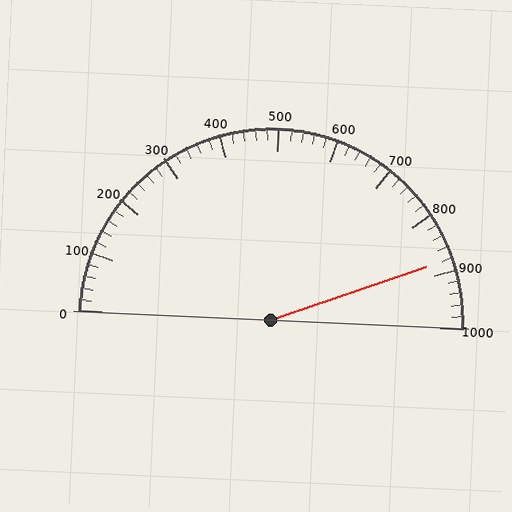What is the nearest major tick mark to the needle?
The nearest major tick mark is 900.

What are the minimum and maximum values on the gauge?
The gauge ranges from 0 to 1000.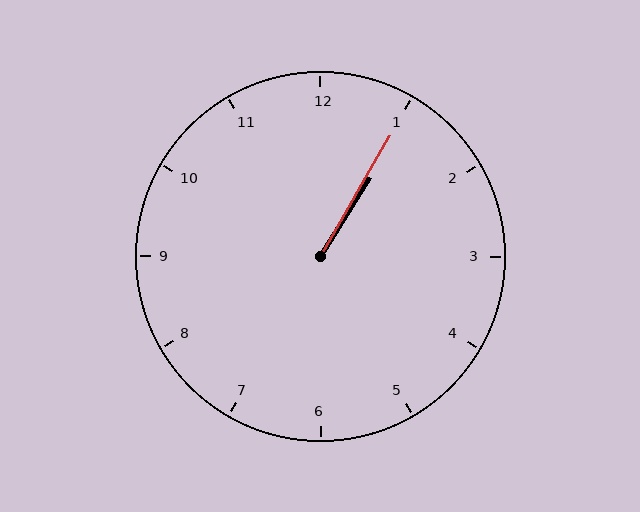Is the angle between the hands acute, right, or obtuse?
It is acute.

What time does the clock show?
1:05.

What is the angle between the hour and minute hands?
Approximately 2 degrees.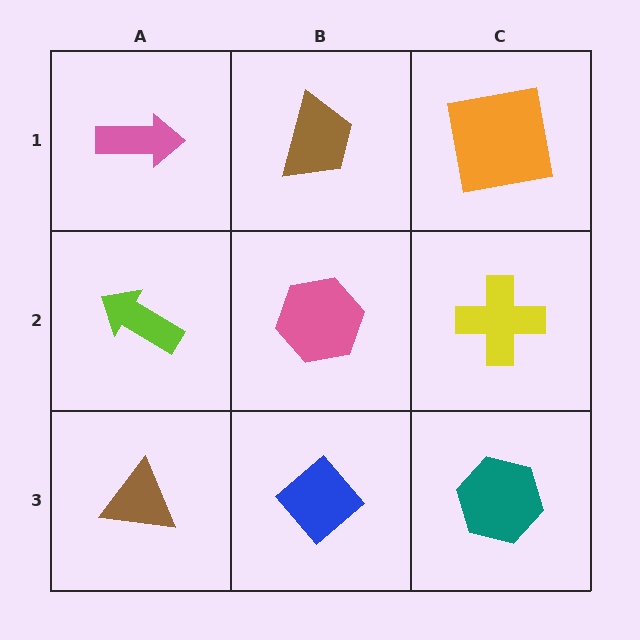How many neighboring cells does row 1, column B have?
3.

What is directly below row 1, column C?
A yellow cross.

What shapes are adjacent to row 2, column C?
An orange square (row 1, column C), a teal hexagon (row 3, column C), a pink hexagon (row 2, column B).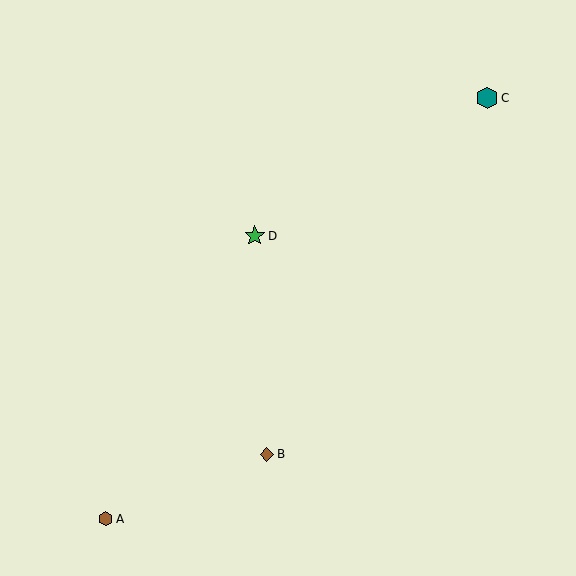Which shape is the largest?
The teal hexagon (labeled C) is the largest.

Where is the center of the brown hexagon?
The center of the brown hexagon is at (106, 519).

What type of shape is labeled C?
Shape C is a teal hexagon.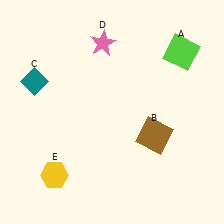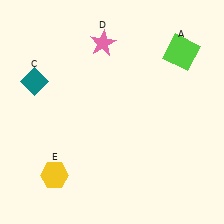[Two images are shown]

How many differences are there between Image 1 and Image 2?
There is 1 difference between the two images.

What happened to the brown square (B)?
The brown square (B) was removed in Image 2. It was in the bottom-right area of Image 1.